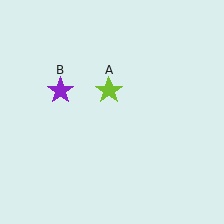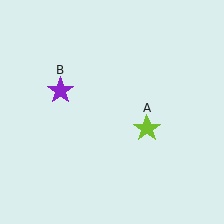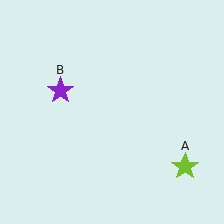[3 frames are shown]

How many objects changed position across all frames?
1 object changed position: lime star (object A).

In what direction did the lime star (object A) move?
The lime star (object A) moved down and to the right.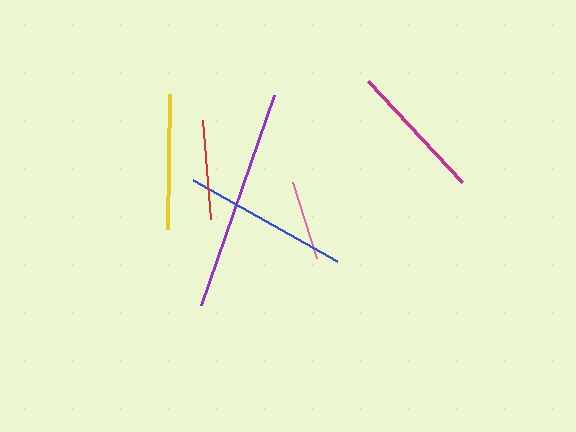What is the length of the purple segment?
The purple segment is approximately 222 pixels long.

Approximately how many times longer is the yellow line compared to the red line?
The yellow line is approximately 1.4 times the length of the red line.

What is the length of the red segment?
The red segment is approximately 99 pixels long.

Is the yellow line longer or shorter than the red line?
The yellow line is longer than the red line.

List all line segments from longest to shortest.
From longest to shortest: purple, blue, magenta, yellow, red, pink.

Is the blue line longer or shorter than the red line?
The blue line is longer than the red line.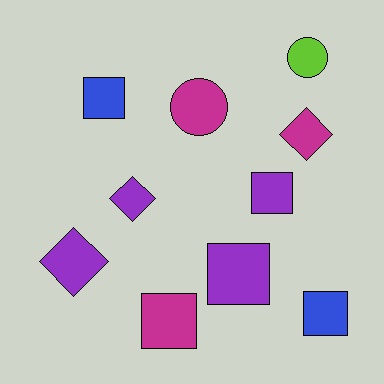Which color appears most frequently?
Purple, with 4 objects.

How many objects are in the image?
There are 10 objects.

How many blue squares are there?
There are 2 blue squares.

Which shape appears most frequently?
Square, with 5 objects.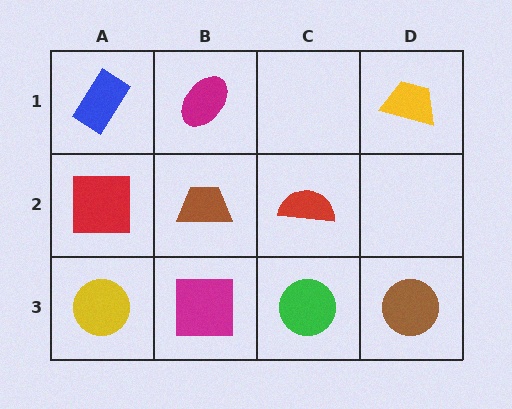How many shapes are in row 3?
4 shapes.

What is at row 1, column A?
A blue rectangle.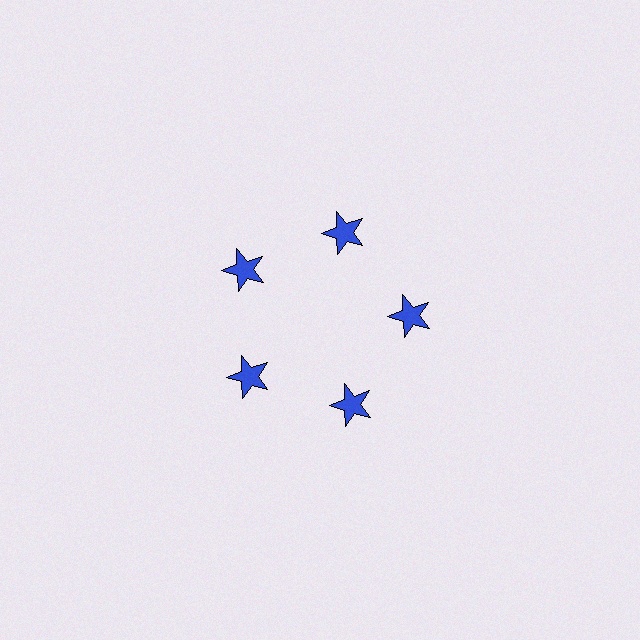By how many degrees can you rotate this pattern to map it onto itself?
The pattern maps onto itself every 72 degrees of rotation.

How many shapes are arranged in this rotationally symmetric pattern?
There are 5 shapes, arranged in 5 groups of 1.